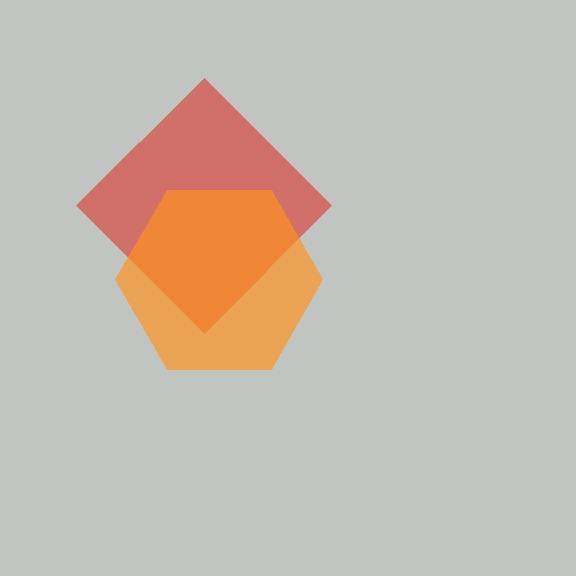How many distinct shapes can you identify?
There are 2 distinct shapes: a red diamond, an orange hexagon.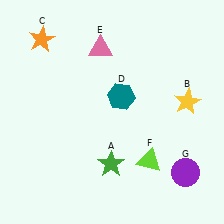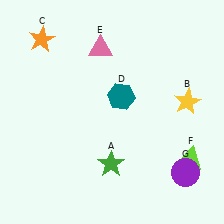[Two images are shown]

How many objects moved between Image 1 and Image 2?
1 object moved between the two images.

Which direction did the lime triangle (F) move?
The lime triangle (F) moved right.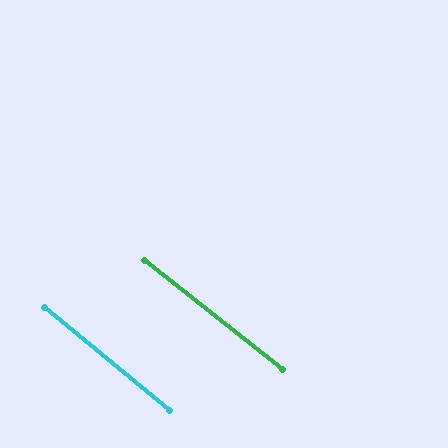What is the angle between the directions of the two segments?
Approximately 1 degree.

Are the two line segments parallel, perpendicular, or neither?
Parallel — their directions differ by only 1.5°.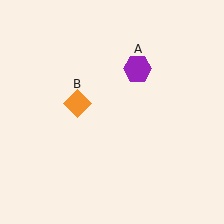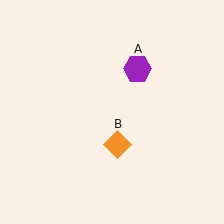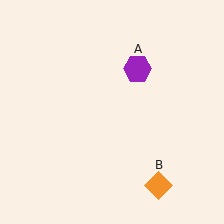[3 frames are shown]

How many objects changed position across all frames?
1 object changed position: orange diamond (object B).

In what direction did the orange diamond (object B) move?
The orange diamond (object B) moved down and to the right.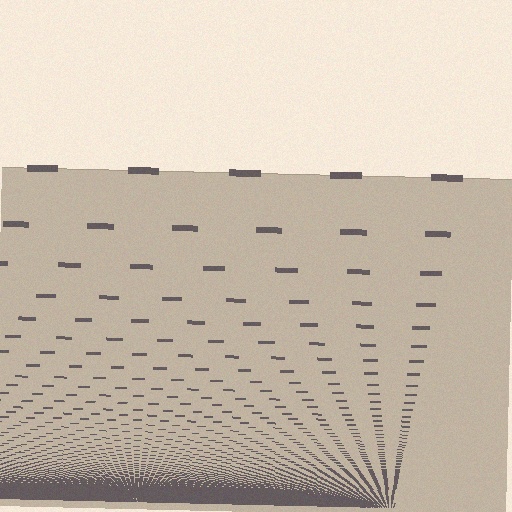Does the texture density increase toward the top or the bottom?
Density increases toward the bottom.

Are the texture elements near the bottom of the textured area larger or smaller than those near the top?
Smaller. The gradient is inverted — elements near the bottom are smaller and denser.